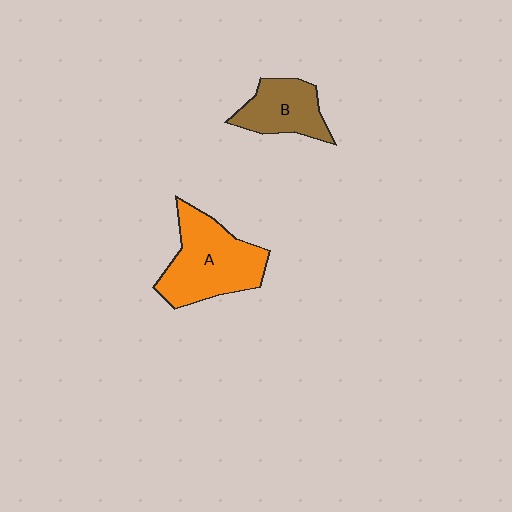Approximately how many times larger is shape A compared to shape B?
Approximately 1.6 times.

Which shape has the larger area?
Shape A (orange).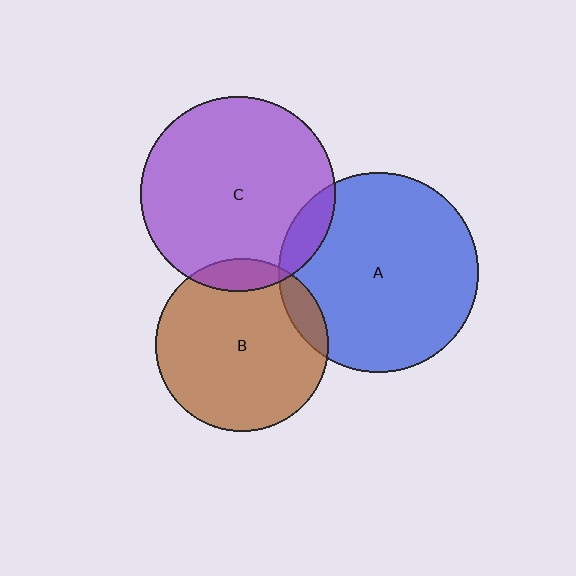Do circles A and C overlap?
Yes.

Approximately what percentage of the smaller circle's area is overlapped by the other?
Approximately 10%.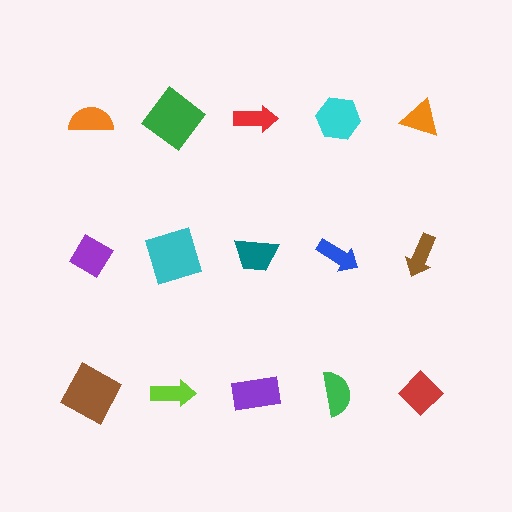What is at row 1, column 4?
A cyan hexagon.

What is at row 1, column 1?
An orange semicircle.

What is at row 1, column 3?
A red arrow.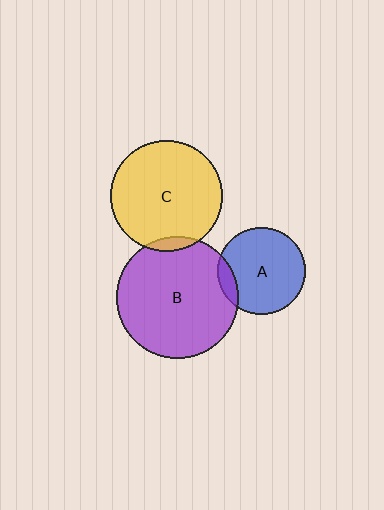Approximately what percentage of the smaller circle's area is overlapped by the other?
Approximately 10%.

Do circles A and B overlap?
Yes.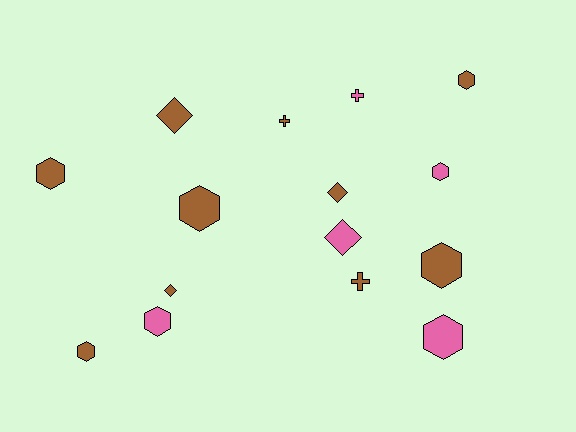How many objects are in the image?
There are 15 objects.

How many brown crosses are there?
There are 2 brown crosses.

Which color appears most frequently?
Brown, with 10 objects.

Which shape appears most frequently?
Hexagon, with 8 objects.